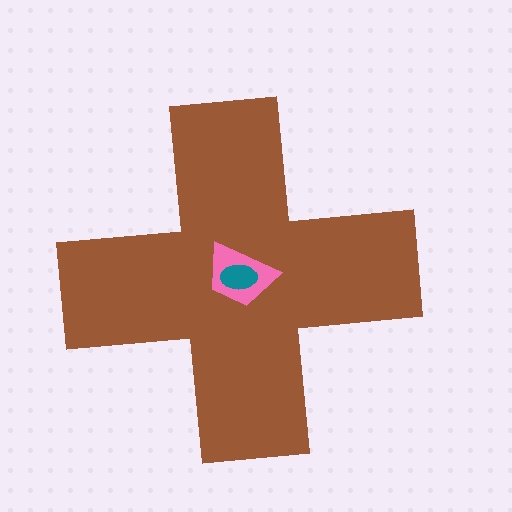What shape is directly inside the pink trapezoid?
The teal ellipse.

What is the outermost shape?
The brown cross.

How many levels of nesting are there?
3.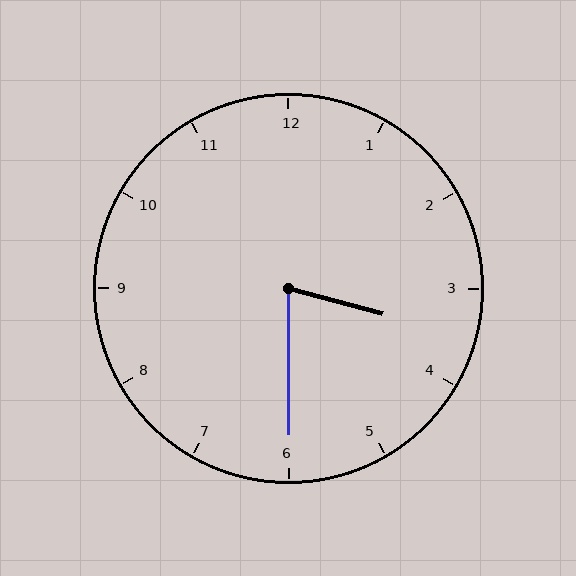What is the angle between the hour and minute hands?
Approximately 75 degrees.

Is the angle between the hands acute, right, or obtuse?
It is acute.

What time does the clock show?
3:30.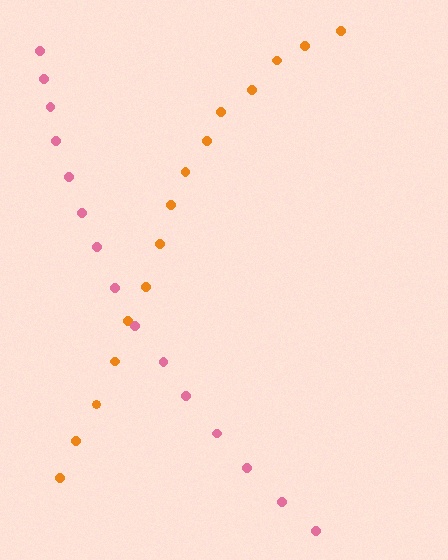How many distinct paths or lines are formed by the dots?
There are 2 distinct paths.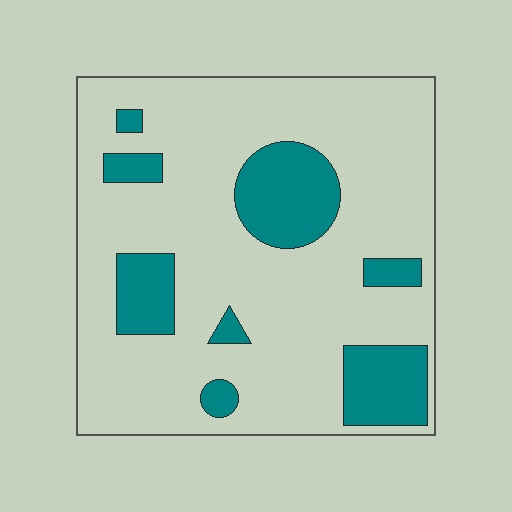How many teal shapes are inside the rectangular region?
8.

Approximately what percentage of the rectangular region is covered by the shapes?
Approximately 20%.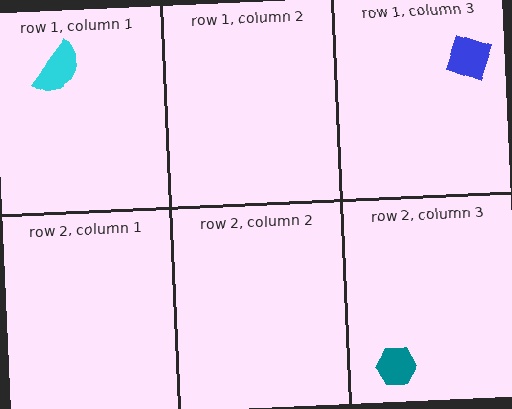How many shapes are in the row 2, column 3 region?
1.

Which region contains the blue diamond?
The row 1, column 3 region.